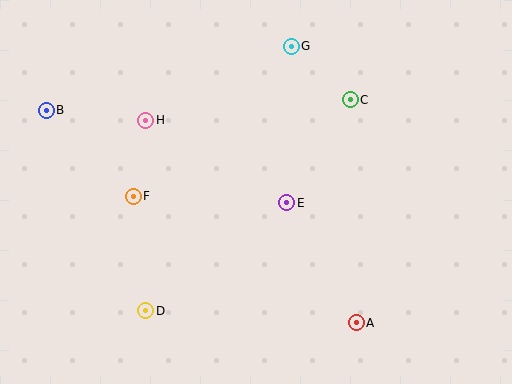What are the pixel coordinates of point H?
Point H is at (146, 120).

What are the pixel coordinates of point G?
Point G is at (291, 46).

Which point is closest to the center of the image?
Point E at (287, 203) is closest to the center.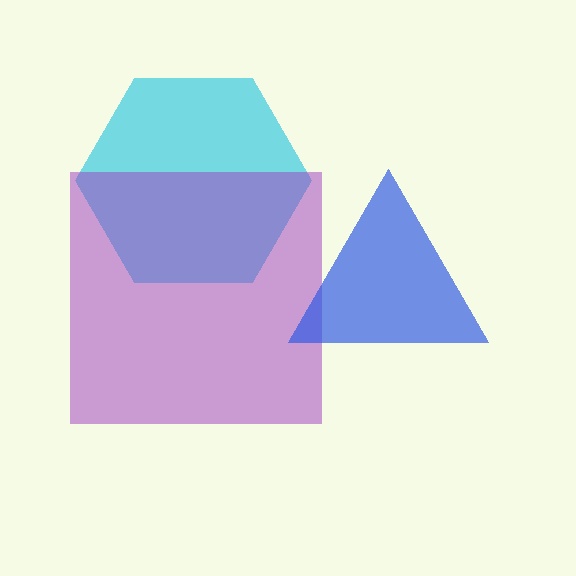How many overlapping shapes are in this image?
There are 3 overlapping shapes in the image.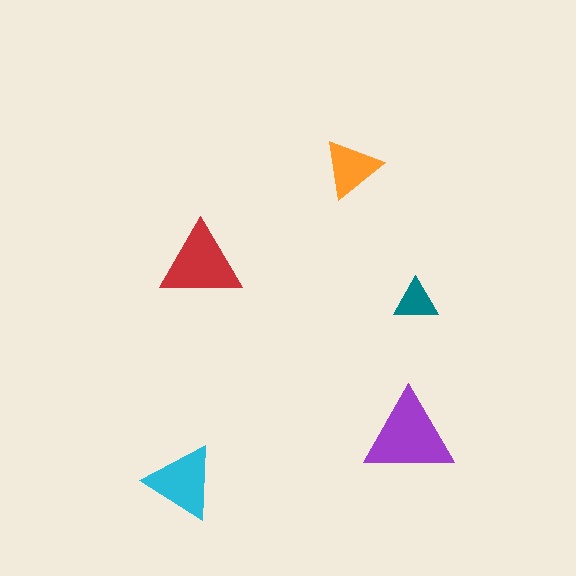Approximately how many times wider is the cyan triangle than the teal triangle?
About 1.5 times wider.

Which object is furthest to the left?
The cyan triangle is leftmost.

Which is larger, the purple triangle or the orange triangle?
The purple one.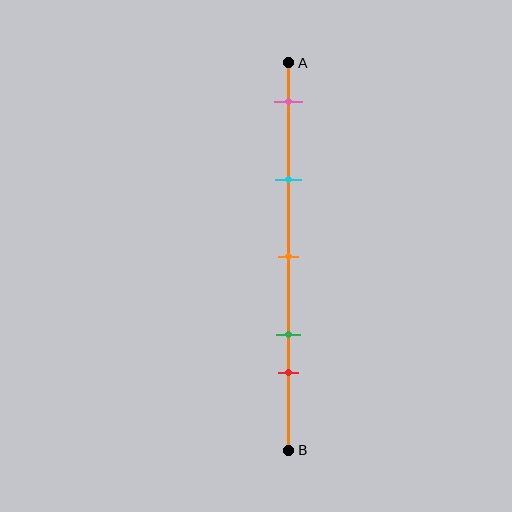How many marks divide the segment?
There are 5 marks dividing the segment.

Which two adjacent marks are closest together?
The green and red marks are the closest adjacent pair.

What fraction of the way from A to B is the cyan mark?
The cyan mark is approximately 30% (0.3) of the way from A to B.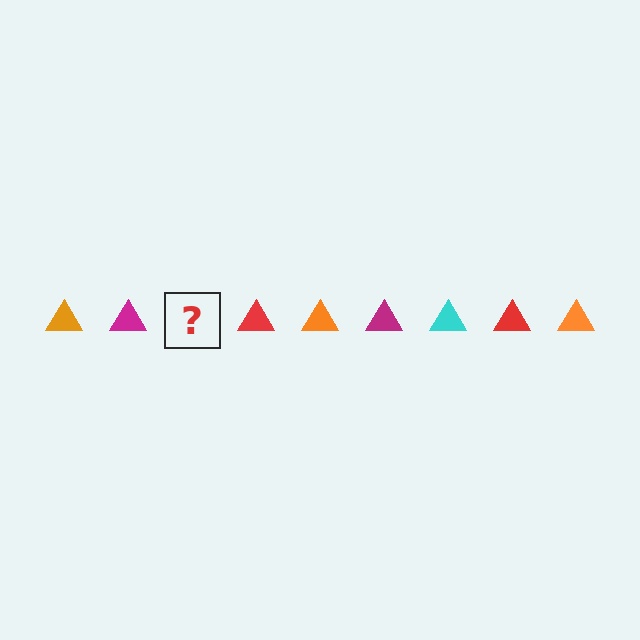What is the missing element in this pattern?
The missing element is a cyan triangle.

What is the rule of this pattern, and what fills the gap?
The rule is that the pattern cycles through orange, magenta, cyan, red triangles. The gap should be filled with a cyan triangle.